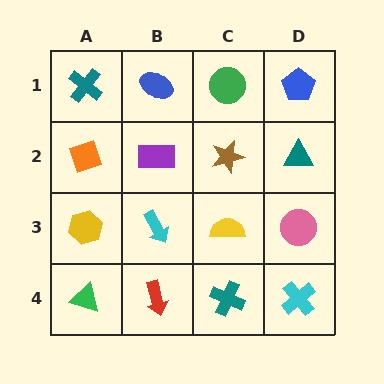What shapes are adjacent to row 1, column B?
A purple rectangle (row 2, column B), a teal cross (row 1, column A), a green circle (row 1, column C).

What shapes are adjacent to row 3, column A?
An orange diamond (row 2, column A), a green triangle (row 4, column A), a cyan arrow (row 3, column B).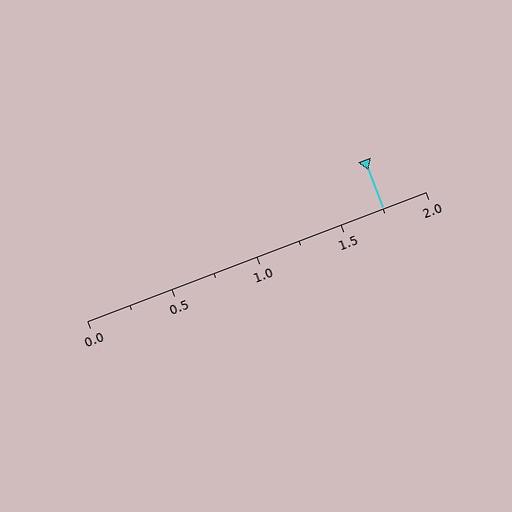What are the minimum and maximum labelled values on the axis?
The axis runs from 0.0 to 2.0.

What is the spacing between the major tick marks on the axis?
The major ticks are spaced 0.5 apart.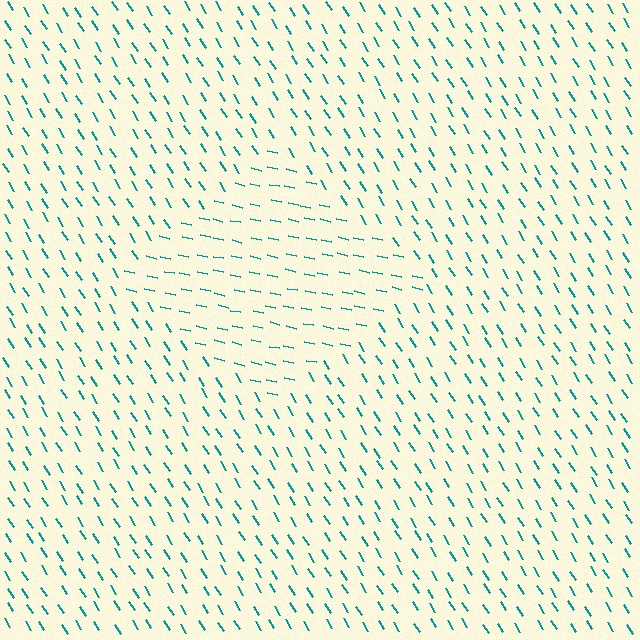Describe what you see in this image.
The image is filled with small teal line segments. A diamond region in the image has lines oriented differently from the surrounding lines, creating a visible texture boundary.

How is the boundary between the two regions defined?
The boundary is defined purely by a change in line orientation (approximately 45 degrees difference). All lines are the same color and thickness.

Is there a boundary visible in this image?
Yes, there is a texture boundary formed by a change in line orientation.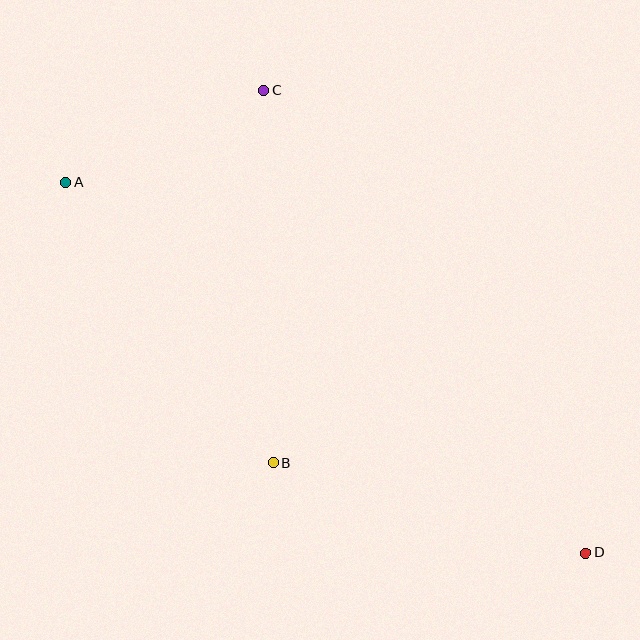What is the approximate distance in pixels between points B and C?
The distance between B and C is approximately 373 pixels.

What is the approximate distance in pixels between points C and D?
The distance between C and D is approximately 563 pixels.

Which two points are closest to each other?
Points A and C are closest to each other.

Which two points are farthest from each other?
Points A and D are farthest from each other.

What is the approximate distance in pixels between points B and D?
The distance between B and D is approximately 325 pixels.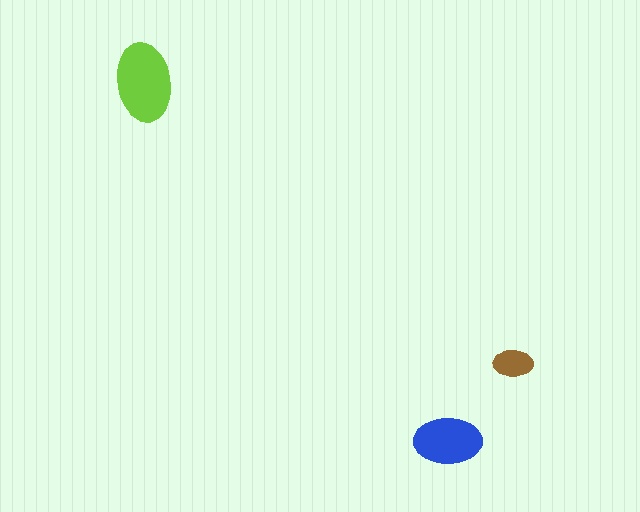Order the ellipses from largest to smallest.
the lime one, the blue one, the brown one.